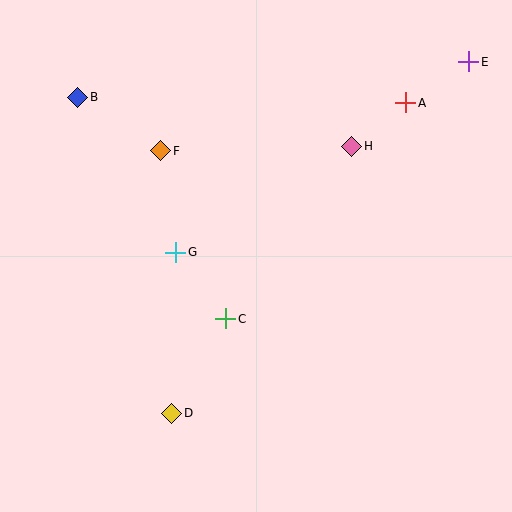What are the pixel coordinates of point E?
Point E is at (469, 62).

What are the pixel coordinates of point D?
Point D is at (172, 413).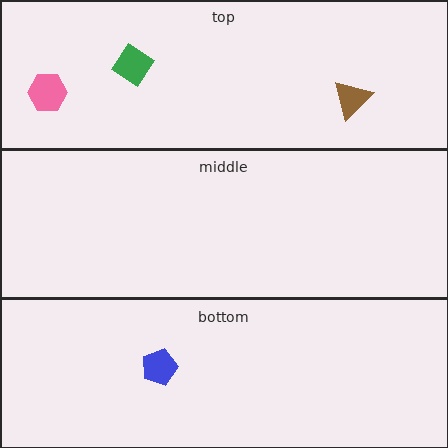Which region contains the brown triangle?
The top region.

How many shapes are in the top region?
3.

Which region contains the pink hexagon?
The top region.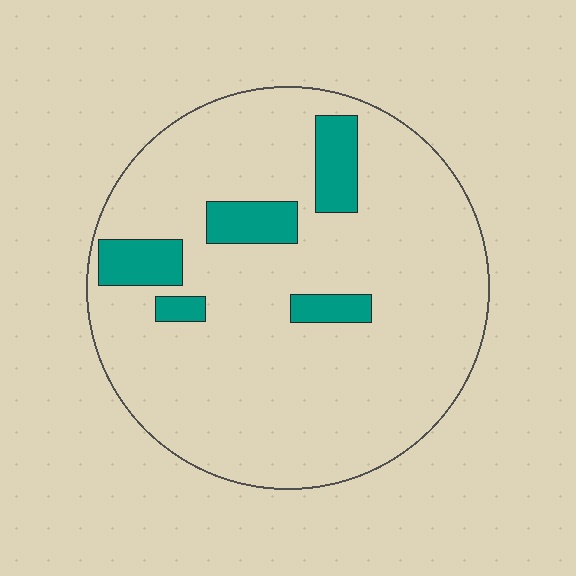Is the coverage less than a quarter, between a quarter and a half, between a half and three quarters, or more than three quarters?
Less than a quarter.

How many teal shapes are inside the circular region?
5.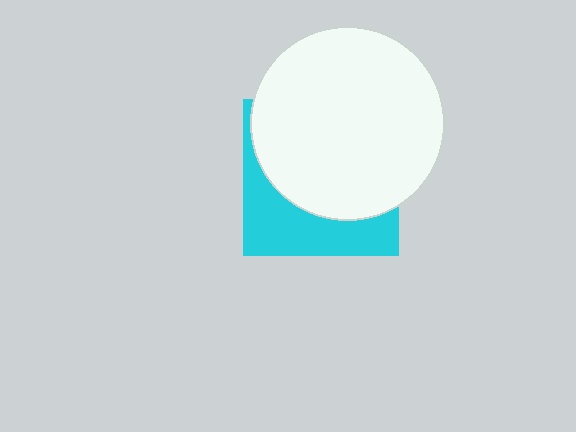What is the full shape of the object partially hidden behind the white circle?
The partially hidden object is a cyan square.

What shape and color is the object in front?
The object in front is a white circle.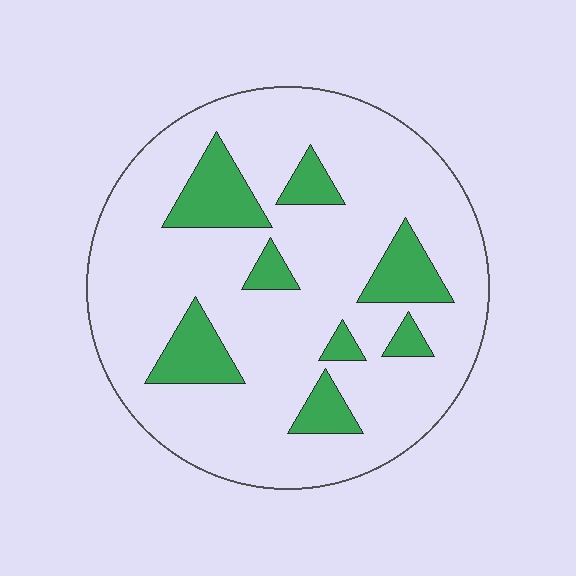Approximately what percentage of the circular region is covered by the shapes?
Approximately 20%.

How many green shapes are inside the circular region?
8.